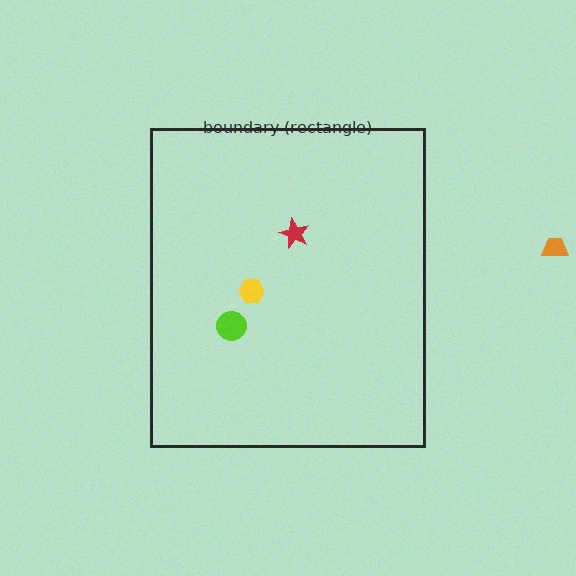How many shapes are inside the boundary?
3 inside, 1 outside.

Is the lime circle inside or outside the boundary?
Inside.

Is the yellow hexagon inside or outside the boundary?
Inside.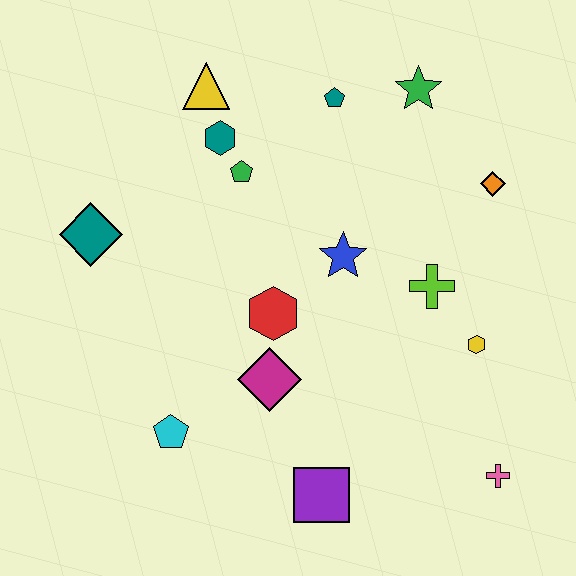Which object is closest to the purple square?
The magenta diamond is closest to the purple square.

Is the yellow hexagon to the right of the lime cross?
Yes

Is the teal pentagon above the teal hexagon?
Yes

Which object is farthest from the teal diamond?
The pink cross is farthest from the teal diamond.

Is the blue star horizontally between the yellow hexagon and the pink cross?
No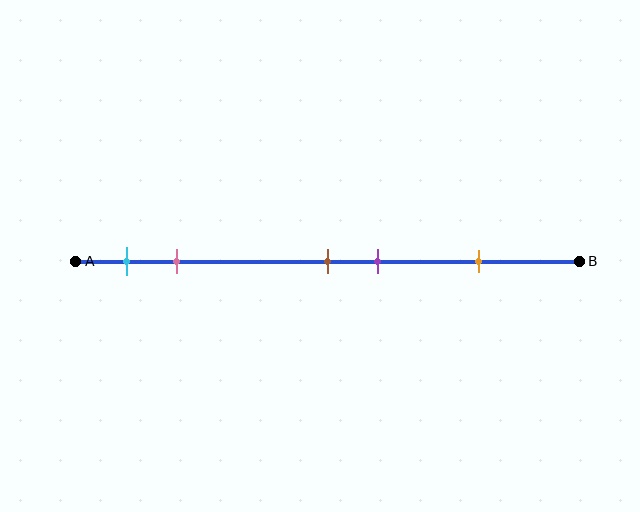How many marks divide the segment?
There are 5 marks dividing the segment.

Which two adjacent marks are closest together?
The brown and purple marks are the closest adjacent pair.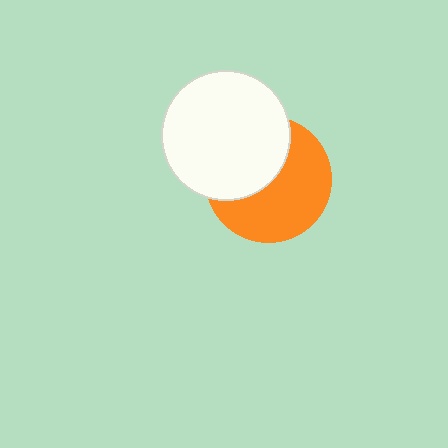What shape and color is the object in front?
The object in front is a white circle.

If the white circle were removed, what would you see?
You would see the complete orange circle.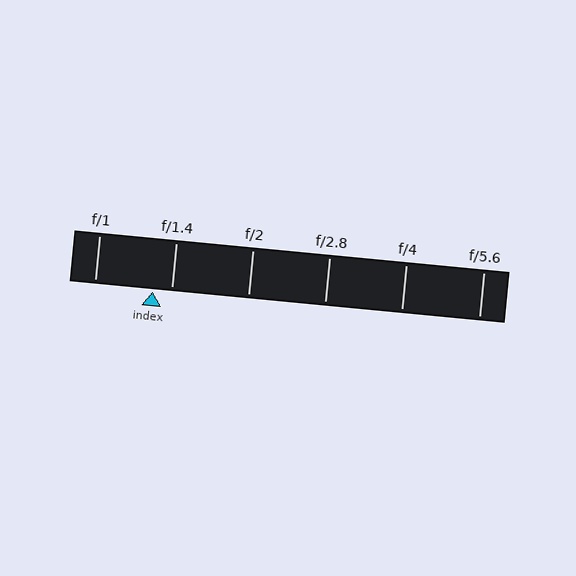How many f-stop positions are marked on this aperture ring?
There are 6 f-stop positions marked.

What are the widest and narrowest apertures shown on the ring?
The widest aperture shown is f/1 and the narrowest is f/5.6.